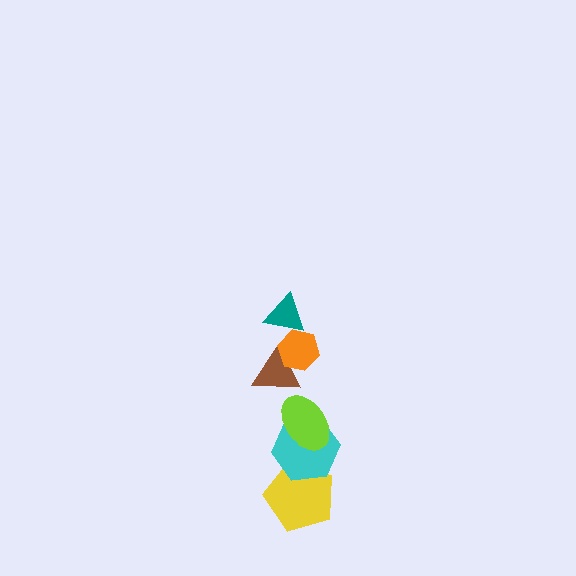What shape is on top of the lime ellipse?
The brown triangle is on top of the lime ellipse.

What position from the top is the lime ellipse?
The lime ellipse is 4th from the top.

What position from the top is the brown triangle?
The brown triangle is 3rd from the top.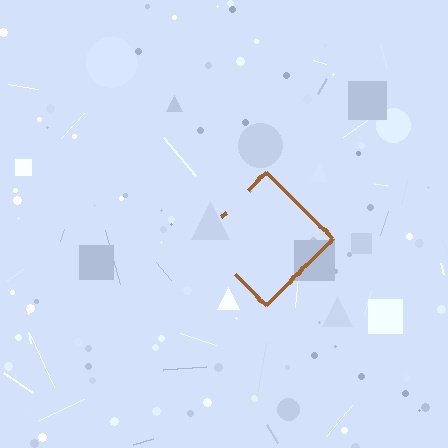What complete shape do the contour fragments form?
The contour fragments form a diamond.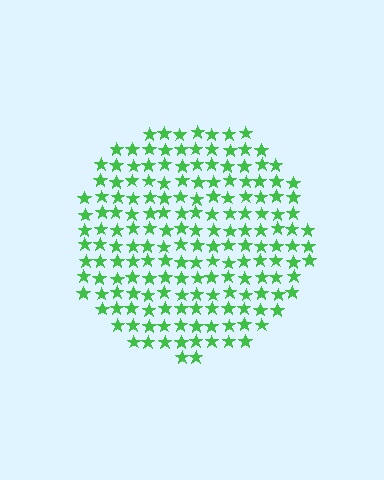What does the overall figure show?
The overall figure shows a circle.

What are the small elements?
The small elements are stars.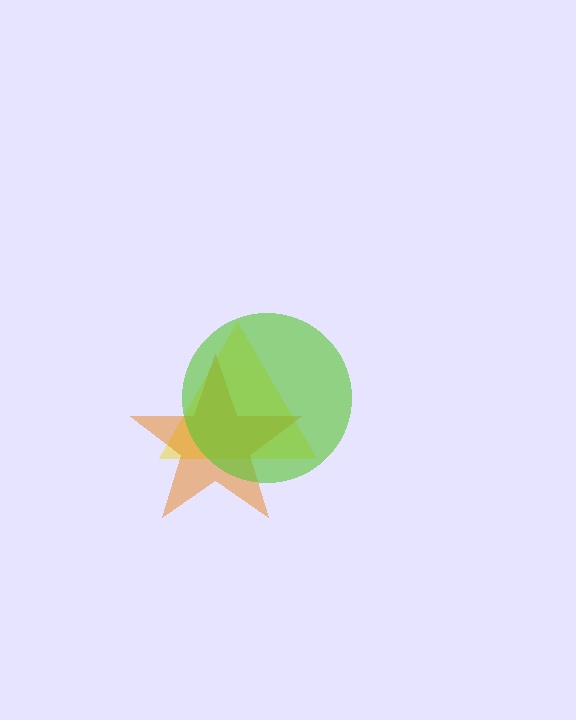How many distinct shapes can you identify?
There are 3 distinct shapes: a yellow triangle, an orange star, a lime circle.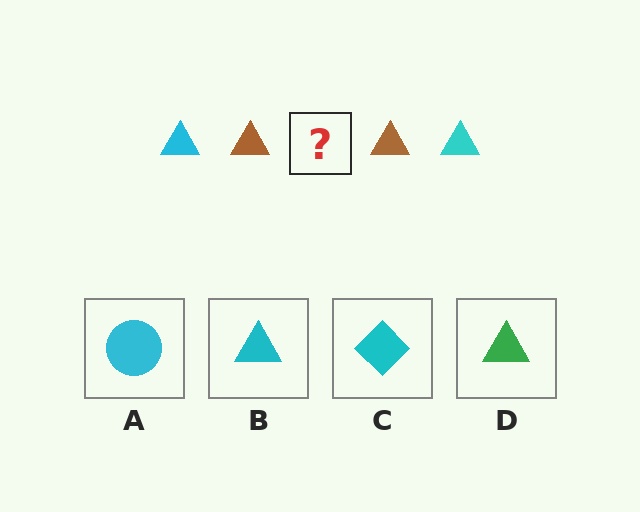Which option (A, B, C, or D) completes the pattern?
B.